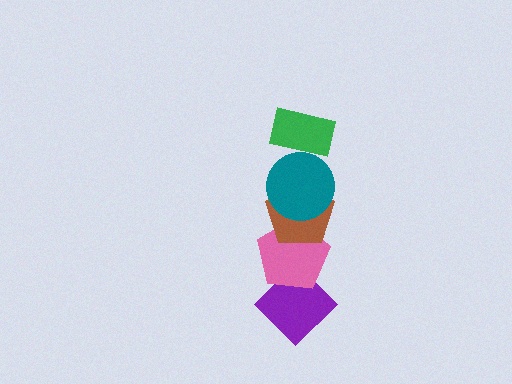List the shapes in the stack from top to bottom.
From top to bottom: the green rectangle, the teal circle, the brown pentagon, the pink pentagon, the purple diamond.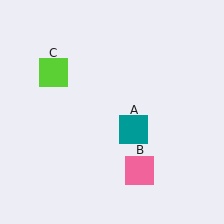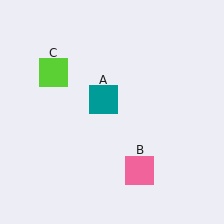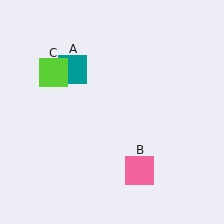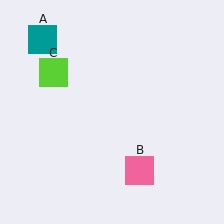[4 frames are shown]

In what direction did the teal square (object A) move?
The teal square (object A) moved up and to the left.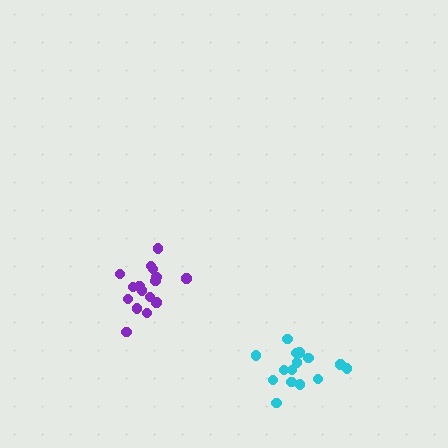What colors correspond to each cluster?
The clusters are colored: cyan, purple.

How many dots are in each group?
Group 1: 16 dots, Group 2: 16 dots (32 total).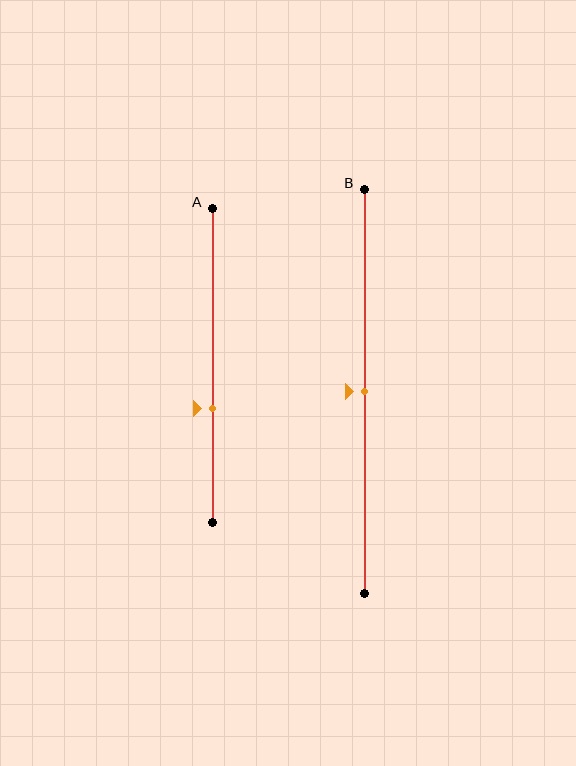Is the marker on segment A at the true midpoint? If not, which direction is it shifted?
No, the marker on segment A is shifted downward by about 14% of the segment length.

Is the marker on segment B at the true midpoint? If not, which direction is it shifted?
Yes, the marker on segment B is at the true midpoint.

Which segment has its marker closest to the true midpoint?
Segment B has its marker closest to the true midpoint.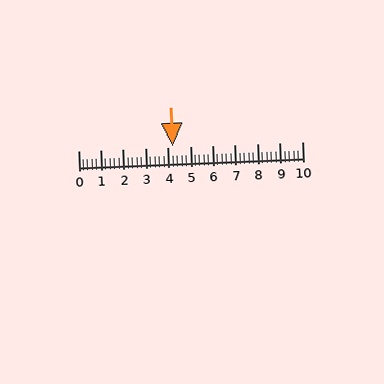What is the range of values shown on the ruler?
The ruler shows values from 0 to 10.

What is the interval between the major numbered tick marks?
The major tick marks are spaced 1 units apart.